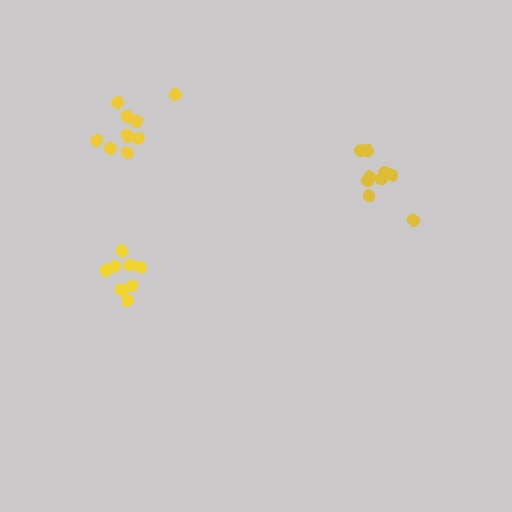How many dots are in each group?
Group 1: 9 dots, Group 2: 8 dots, Group 3: 10 dots (27 total).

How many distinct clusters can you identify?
There are 3 distinct clusters.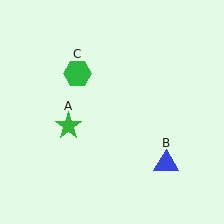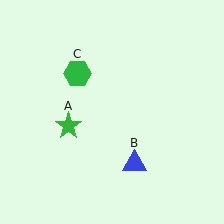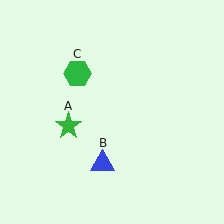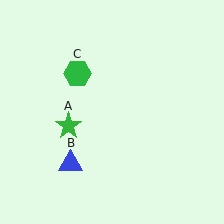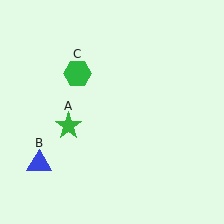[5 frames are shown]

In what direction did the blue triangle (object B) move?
The blue triangle (object B) moved left.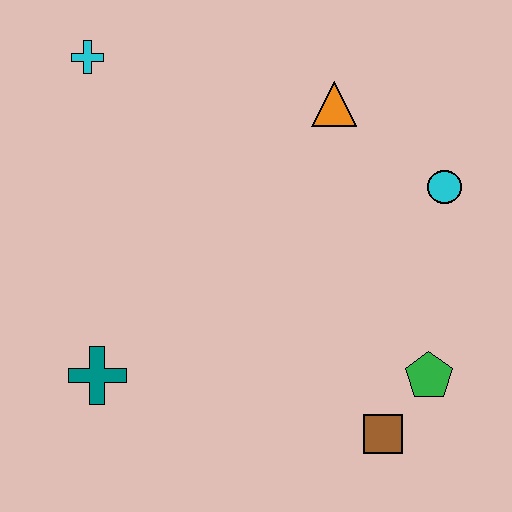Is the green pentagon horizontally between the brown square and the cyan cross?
No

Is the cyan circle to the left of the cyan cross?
No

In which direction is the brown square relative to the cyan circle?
The brown square is below the cyan circle.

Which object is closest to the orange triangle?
The cyan circle is closest to the orange triangle.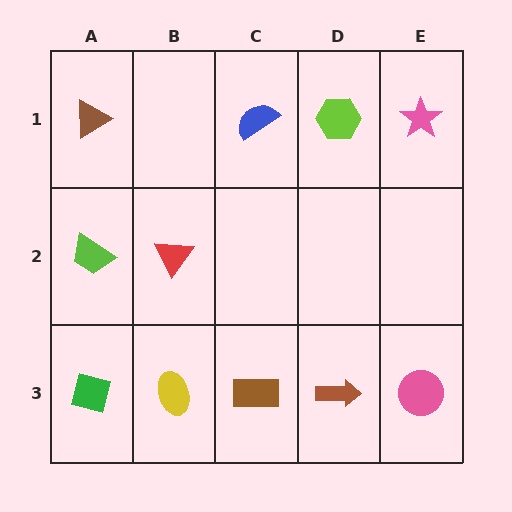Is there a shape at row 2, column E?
No, that cell is empty.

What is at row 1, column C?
A blue semicircle.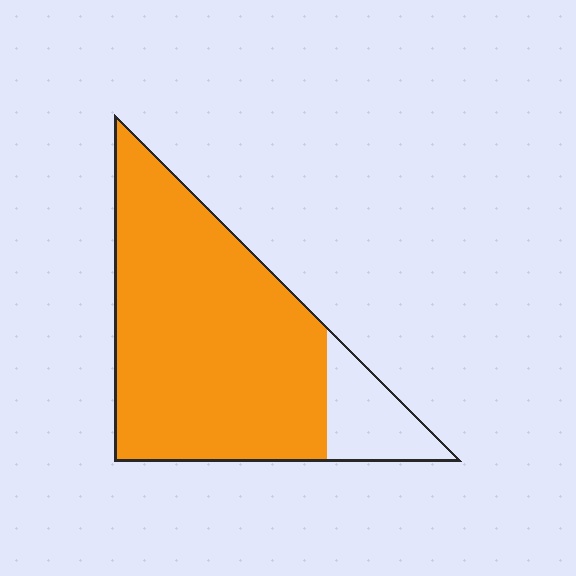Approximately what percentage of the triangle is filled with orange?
Approximately 85%.